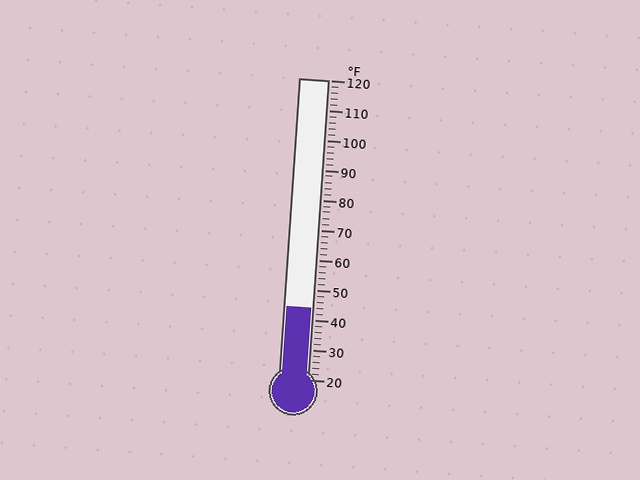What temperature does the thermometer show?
The thermometer shows approximately 44°F.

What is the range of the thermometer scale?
The thermometer scale ranges from 20°F to 120°F.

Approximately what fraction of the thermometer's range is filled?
The thermometer is filled to approximately 25% of its range.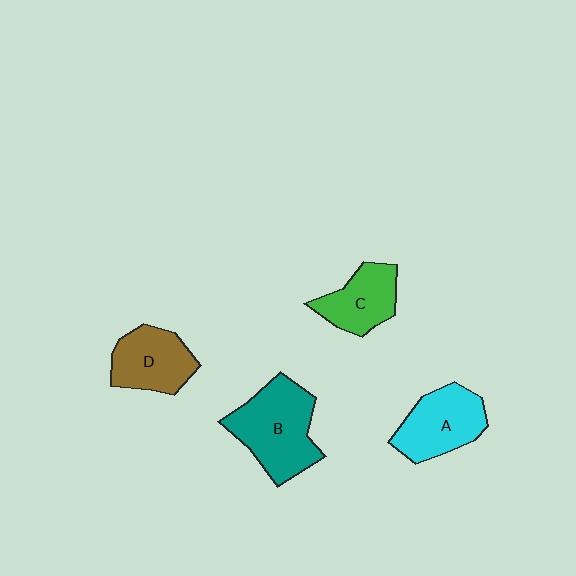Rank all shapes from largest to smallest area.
From largest to smallest: B (teal), A (cyan), D (brown), C (green).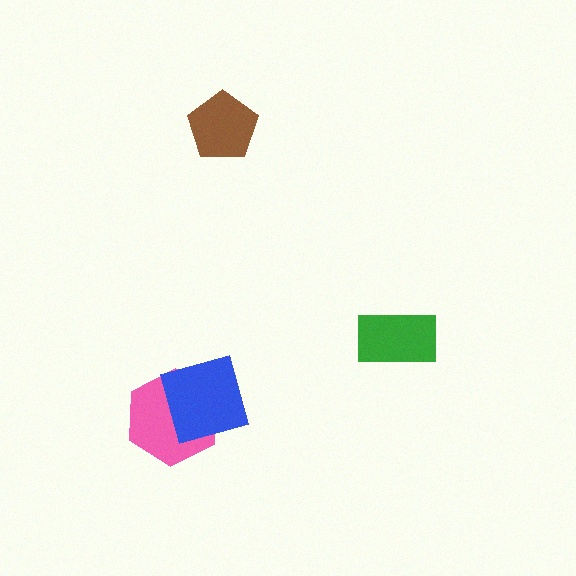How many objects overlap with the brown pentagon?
0 objects overlap with the brown pentagon.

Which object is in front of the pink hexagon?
The blue square is in front of the pink hexagon.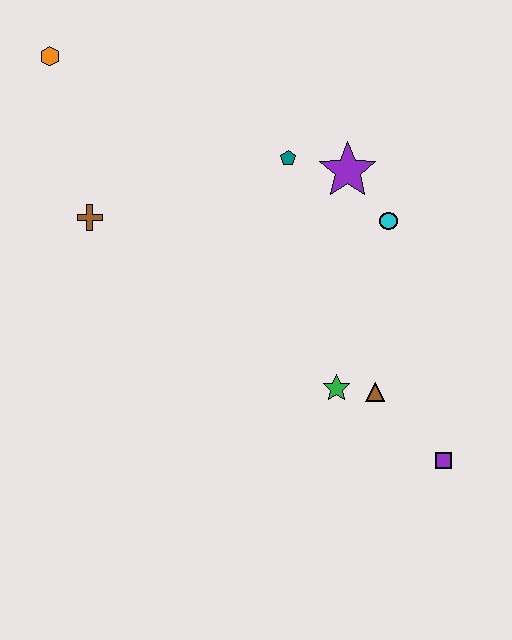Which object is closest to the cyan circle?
The purple star is closest to the cyan circle.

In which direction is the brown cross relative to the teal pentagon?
The brown cross is to the left of the teal pentagon.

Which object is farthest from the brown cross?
The purple square is farthest from the brown cross.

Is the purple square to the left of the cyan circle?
No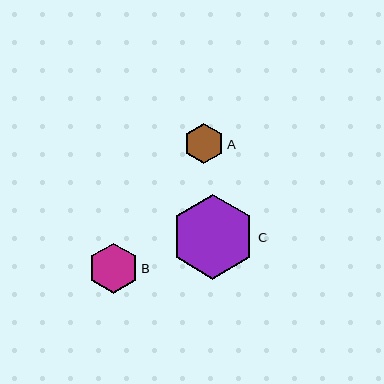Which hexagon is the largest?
Hexagon C is the largest with a size of approximately 84 pixels.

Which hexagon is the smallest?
Hexagon A is the smallest with a size of approximately 40 pixels.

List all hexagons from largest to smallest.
From largest to smallest: C, B, A.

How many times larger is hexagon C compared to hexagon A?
Hexagon C is approximately 2.1 times the size of hexagon A.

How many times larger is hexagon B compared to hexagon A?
Hexagon B is approximately 1.3 times the size of hexagon A.